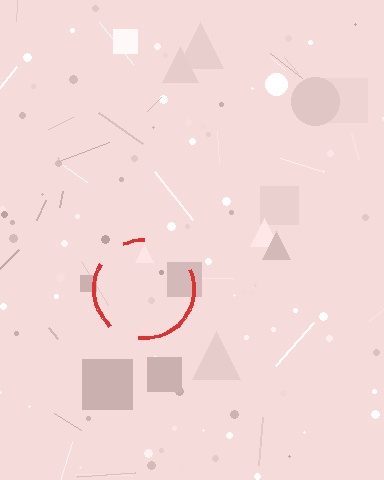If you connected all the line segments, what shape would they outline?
They would outline a circle.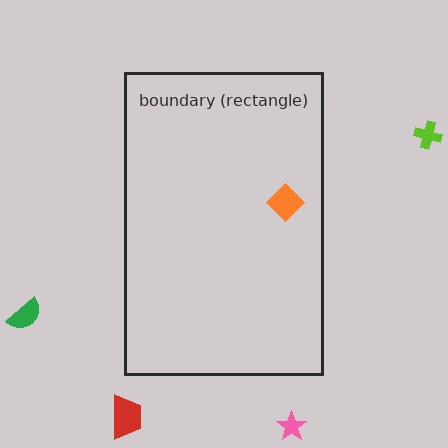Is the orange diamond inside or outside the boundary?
Inside.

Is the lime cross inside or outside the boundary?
Outside.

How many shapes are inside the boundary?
1 inside, 4 outside.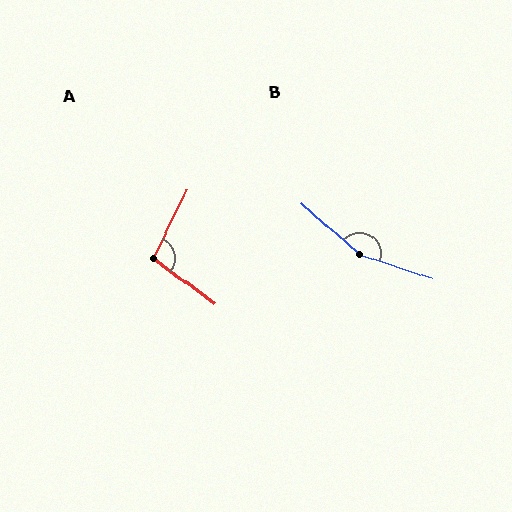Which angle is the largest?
B, at approximately 157 degrees.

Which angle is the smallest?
A, at approximately 101 degrees.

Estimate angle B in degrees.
Approximately 157 degrees.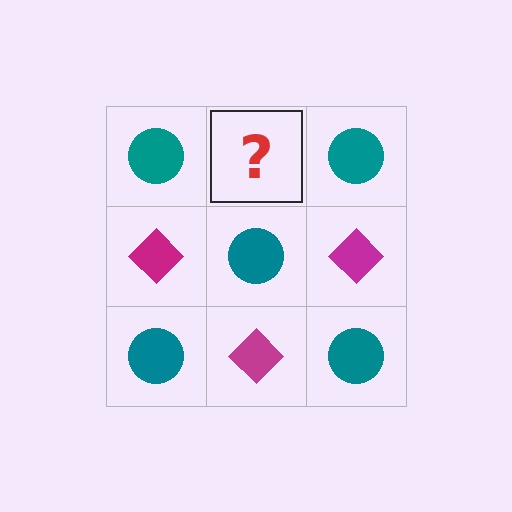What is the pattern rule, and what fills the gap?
The rule is that it alternates teal circle and magenta diamond in a checkerboard pattern. The gap should be filled with a magenta diamond.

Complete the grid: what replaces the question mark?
The question mark should be replaced with a magenta diamond.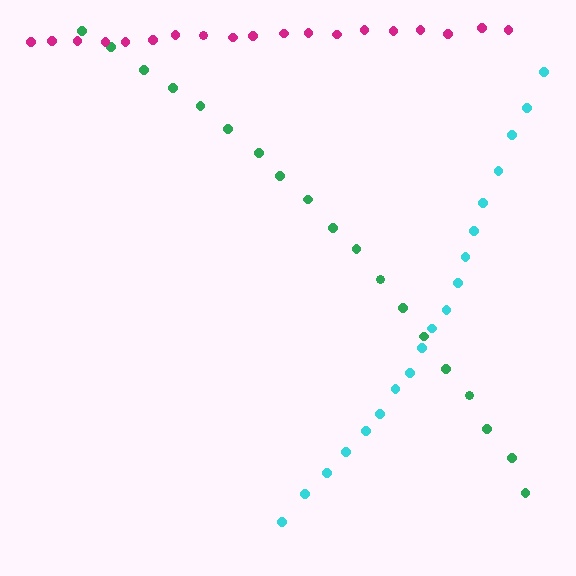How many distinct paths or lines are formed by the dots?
There are 3 distinct paths.